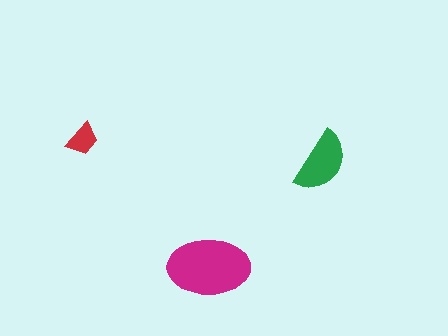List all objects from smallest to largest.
The red trapezoid, the green semicircle, the magenta ellipse.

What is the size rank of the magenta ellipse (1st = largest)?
1st.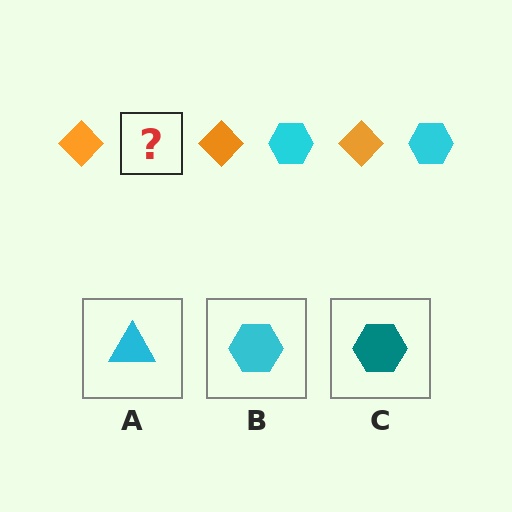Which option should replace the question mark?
Option B.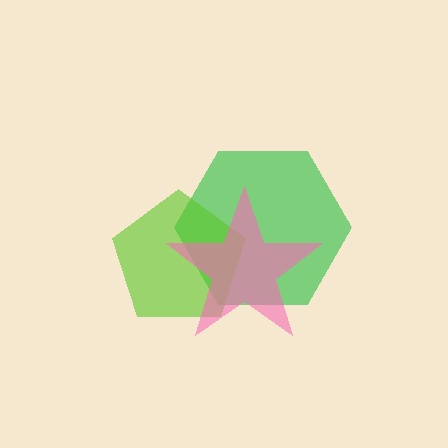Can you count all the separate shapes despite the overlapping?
Yes, there are 3 separate shapes.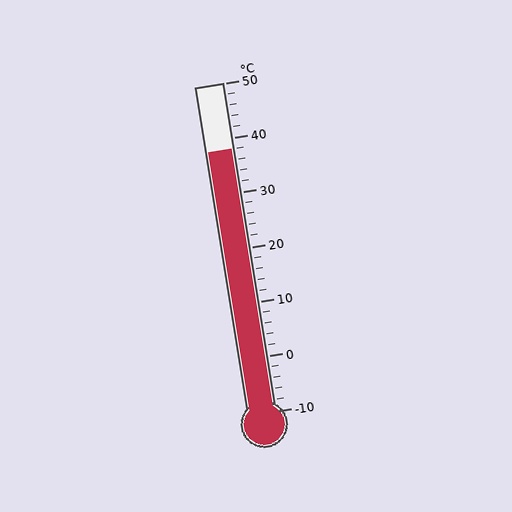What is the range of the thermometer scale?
The thermometer scale ranges from -10°C to 50°C.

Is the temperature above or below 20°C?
The temperature is above 20°C.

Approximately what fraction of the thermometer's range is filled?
The thermometer is filled to approximately 80% of its range.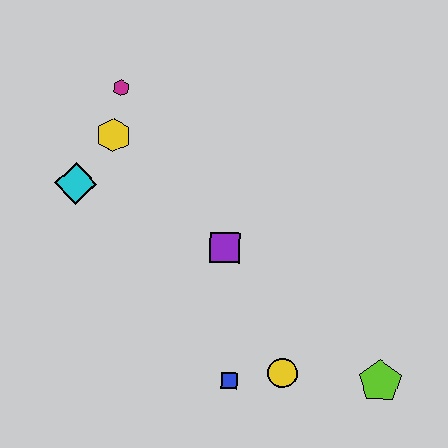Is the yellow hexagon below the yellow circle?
No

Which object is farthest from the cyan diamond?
The lime pentagon is farthest from the cyan diamond.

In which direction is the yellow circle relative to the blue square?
The yellow circle is to the right of the blue square.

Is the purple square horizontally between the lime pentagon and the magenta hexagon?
Yes